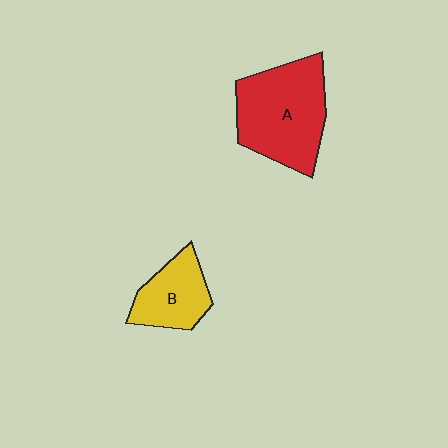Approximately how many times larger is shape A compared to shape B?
Approximately 1.8 times.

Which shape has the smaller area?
Shape B (yellow).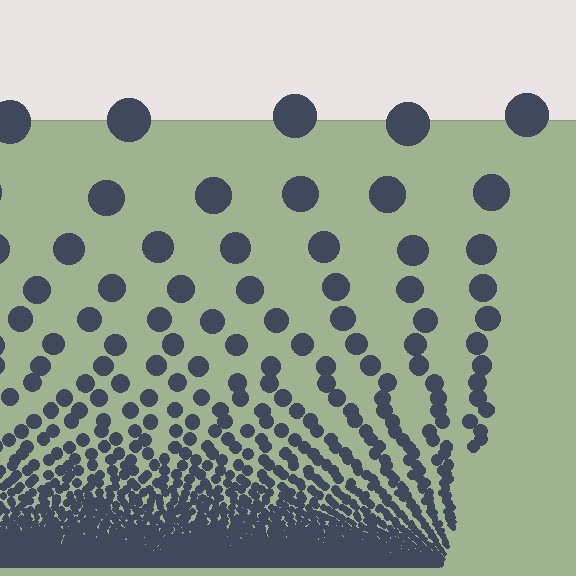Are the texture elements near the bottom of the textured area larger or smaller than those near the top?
Smaller. The gradient is inverted — elements near the bottom are smaller and denser.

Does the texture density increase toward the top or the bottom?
Density increases toward the bottom.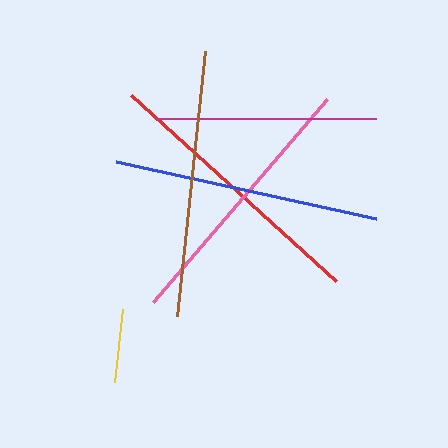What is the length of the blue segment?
The blue segment is approximately 266 pixels long.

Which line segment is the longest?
The red line is the longest at approximately 276 pixels.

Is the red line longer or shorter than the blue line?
The red line is longer than the blue line.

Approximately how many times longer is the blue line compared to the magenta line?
The blue line is approximately 1.2 times the length of the magenta line.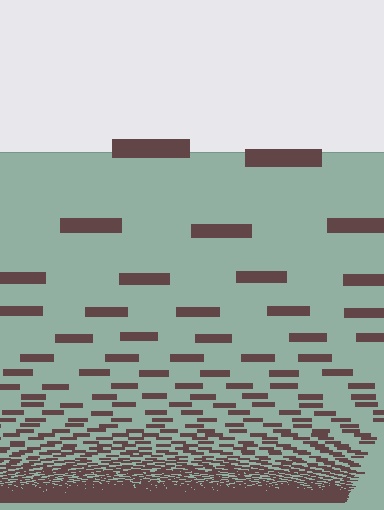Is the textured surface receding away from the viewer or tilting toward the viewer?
The surface appears to tilt toward the viewer. Texture elements get larger and sparser toward the top.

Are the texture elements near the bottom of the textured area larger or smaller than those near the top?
Smaller. The gradient is inverted — elements near the bottom are smaller and denser.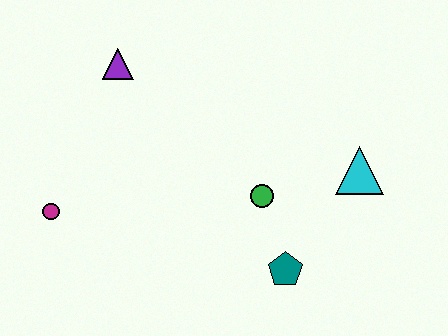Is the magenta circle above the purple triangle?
No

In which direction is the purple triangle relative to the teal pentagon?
The purple triangle is above the teal pentagon.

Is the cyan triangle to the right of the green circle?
Yes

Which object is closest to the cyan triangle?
The green circle is closest to the cyan triangle.